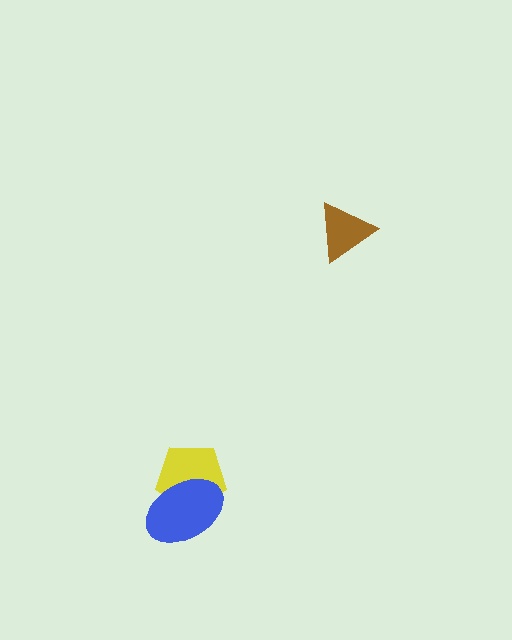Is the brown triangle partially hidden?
No, no other shape covers it.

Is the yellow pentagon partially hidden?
Yes, it is partially covered by another shape.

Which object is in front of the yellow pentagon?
The blue ellipse is in front of the yellow pentagon.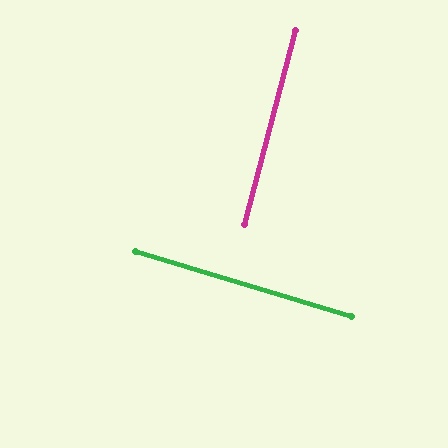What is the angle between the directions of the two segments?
Approximately 88 degrees.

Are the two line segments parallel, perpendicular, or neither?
Perpendicular — they meet at approximately 88°.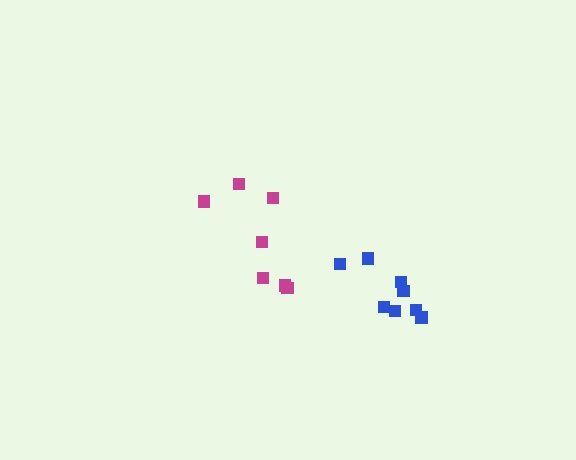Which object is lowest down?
The blue cluster is bottommost.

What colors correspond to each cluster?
The clusters are colored: blue, magenta.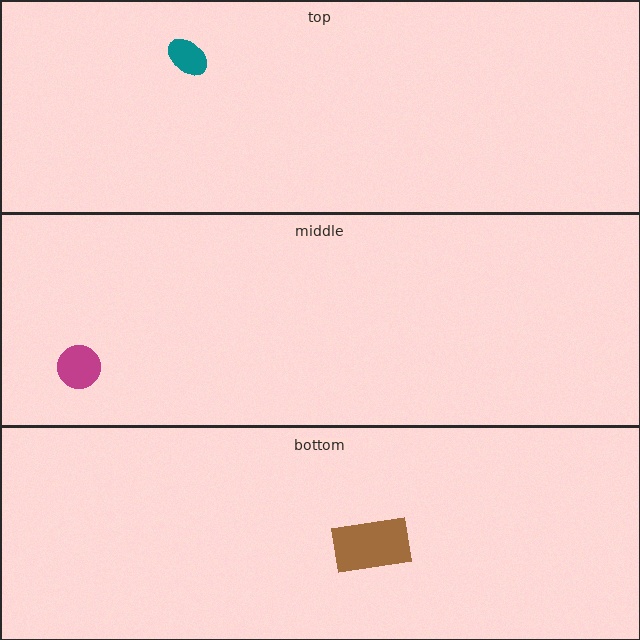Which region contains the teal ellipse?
The top region.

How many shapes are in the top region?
1.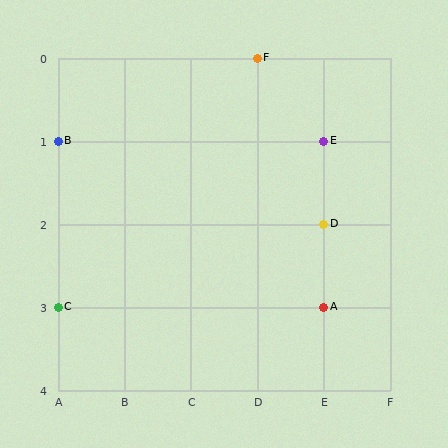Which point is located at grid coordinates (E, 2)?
Point D is at (E, 2).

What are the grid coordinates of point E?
Point E is at grid coordinates (E, 1).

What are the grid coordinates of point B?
Point B is at grid coordinates (A, 1).